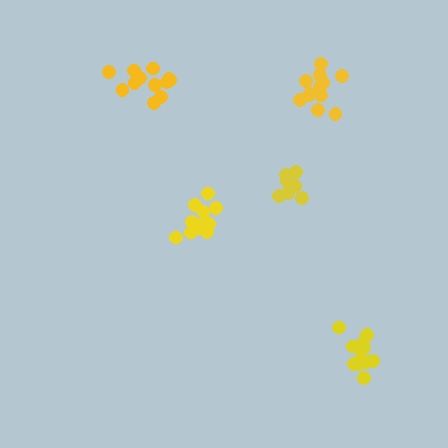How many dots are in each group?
Group 1: 12 dots, Group 2: 12 dots, Group 3: 7 dots, Group 4: 12 dots, Group 5: 12 dots (55 total).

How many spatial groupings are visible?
There are 5 spatial groupings.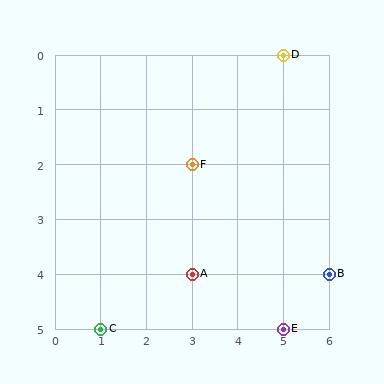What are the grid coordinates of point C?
Point C is at grid coordinates (1, 5).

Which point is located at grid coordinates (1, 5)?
Point C is at (1, 5).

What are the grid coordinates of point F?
Point F is at grid coordinates (3, 2).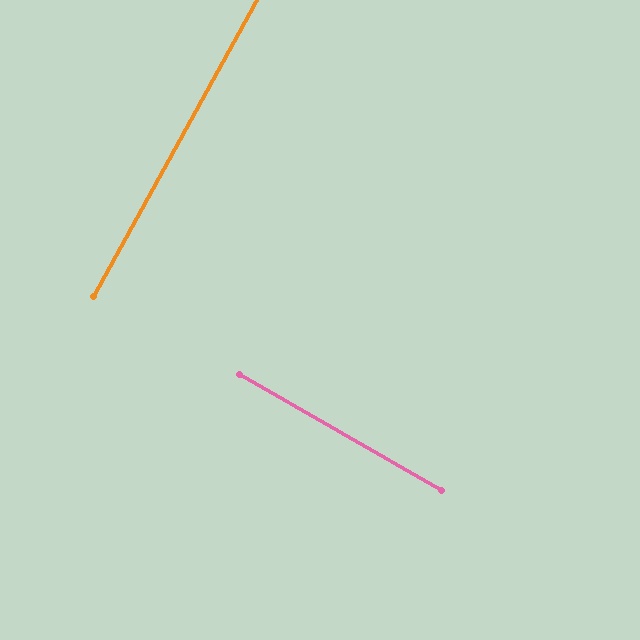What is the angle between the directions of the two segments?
Approximately 89 degrees.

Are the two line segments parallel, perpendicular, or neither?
Perpendicular — they meet at approximately 89°.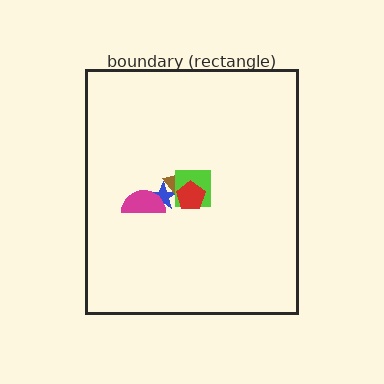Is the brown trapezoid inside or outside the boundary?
Inside.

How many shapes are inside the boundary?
5 inside, 0 outside.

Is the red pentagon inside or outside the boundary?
Inside.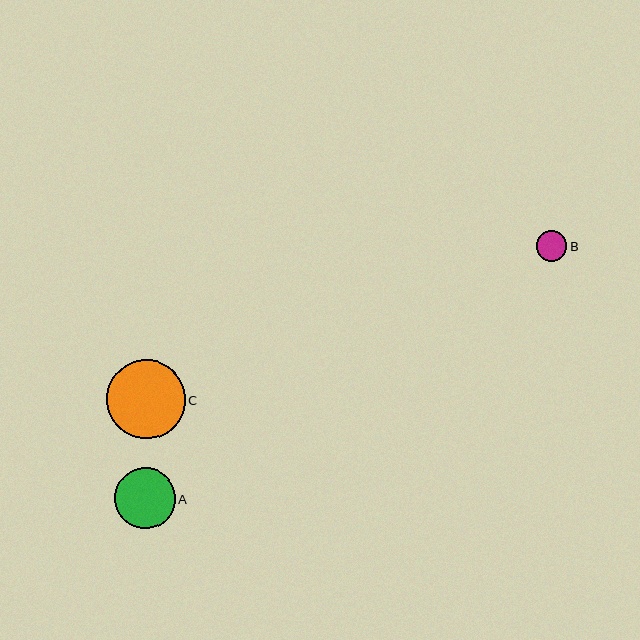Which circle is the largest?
Circle C is the largest with a size of approximately 79 pixels.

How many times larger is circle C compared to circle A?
Circle C is approximately 1.3 times the size of circle A.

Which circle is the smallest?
Circle B is the smallest with a size of approximately 30 pixels.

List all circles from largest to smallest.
From largest to smallest: C, A, B.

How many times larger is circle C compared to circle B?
Circle C is approximately 2.6 times the size of circle B.